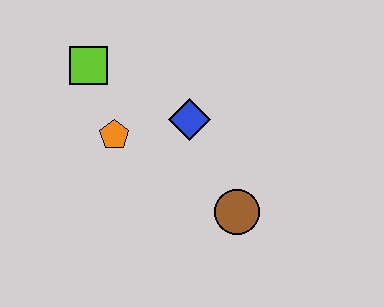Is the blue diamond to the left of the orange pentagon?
No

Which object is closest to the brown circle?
The blue diamond is closest to the brown circle.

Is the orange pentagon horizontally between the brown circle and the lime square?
Yes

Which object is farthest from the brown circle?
The lime square is farthest from the brown circle.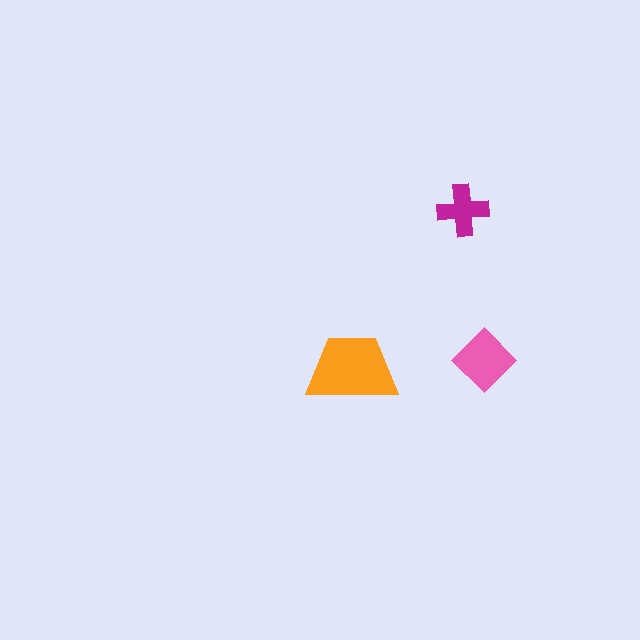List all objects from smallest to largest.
The magenta cross, the pink diamond, the orange trapezoid.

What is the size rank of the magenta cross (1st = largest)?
3rd.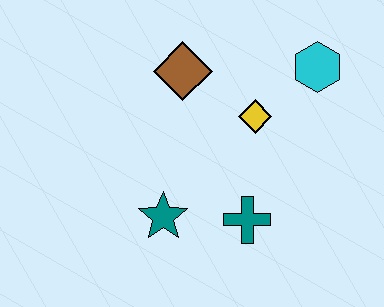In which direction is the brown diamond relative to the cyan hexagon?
The brown diamond is to the left of the cyan hexagon.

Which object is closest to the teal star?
The teal cross is closest to the teal star.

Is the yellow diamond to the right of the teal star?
Yes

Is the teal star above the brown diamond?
No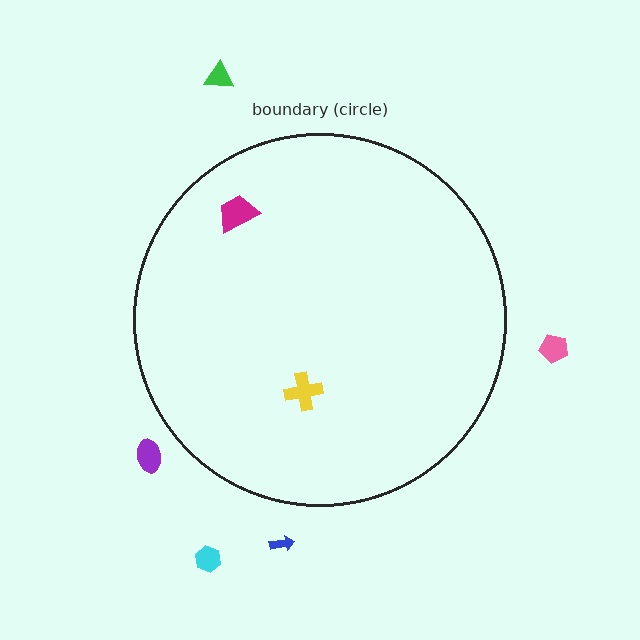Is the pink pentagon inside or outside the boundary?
Outside.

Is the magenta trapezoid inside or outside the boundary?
Inside.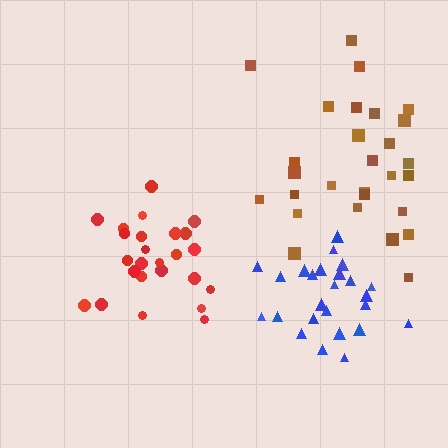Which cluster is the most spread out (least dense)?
Brown.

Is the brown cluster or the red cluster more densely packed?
Red.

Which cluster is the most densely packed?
Red.